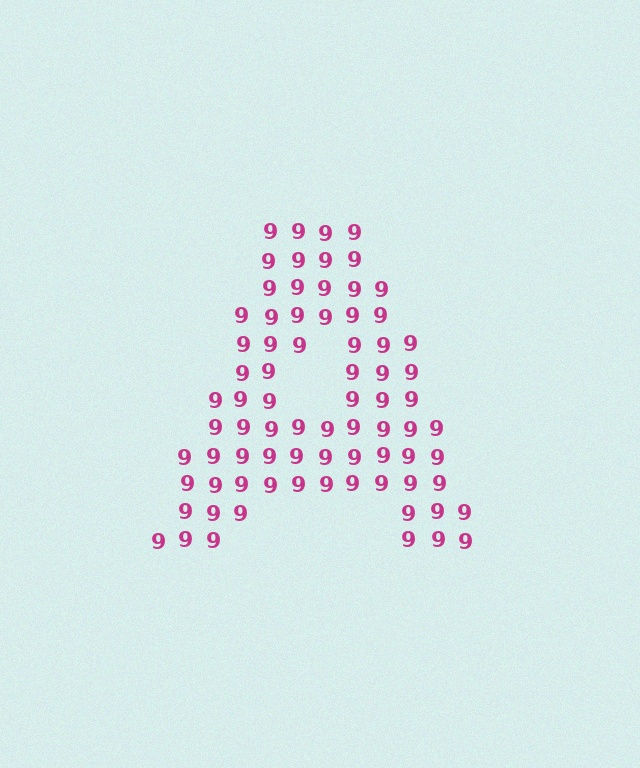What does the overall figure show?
The overall figure shows the letter A.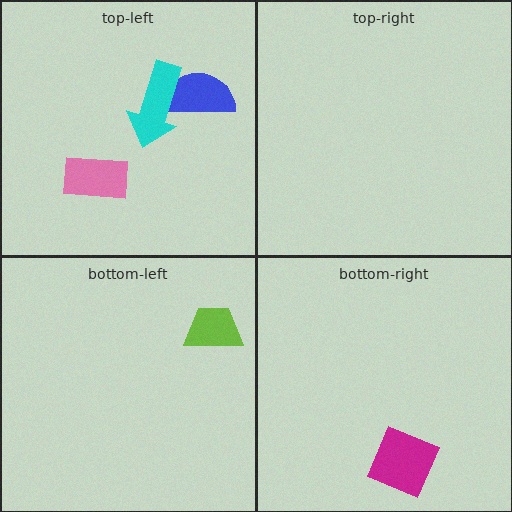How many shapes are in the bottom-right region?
1.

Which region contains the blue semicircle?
The top-left region.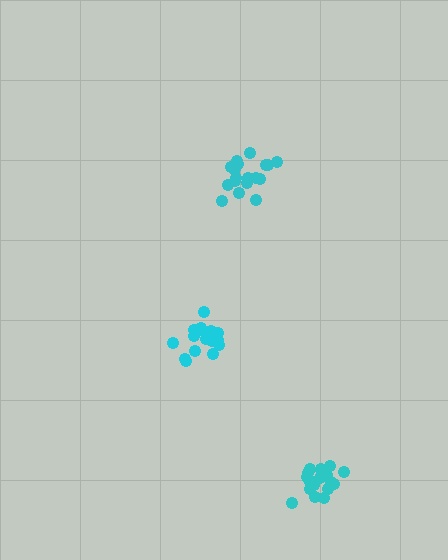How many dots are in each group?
Group 1: 19 dots, Group 2: 19 dots, Group 3: 17 dots (55 total).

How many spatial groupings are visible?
There are 3 spatial groupings.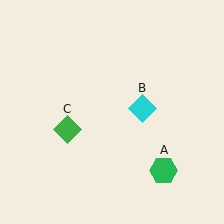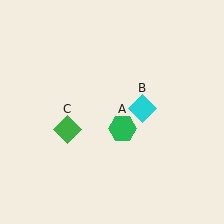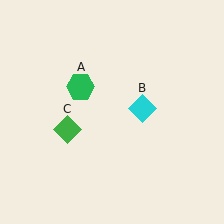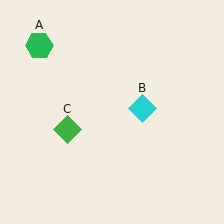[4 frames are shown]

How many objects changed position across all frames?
1 object changed position: green hexagon (object A).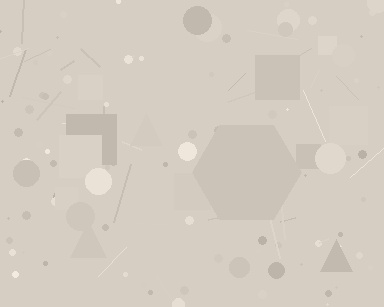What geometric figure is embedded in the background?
A hexagon is embedded in the background.